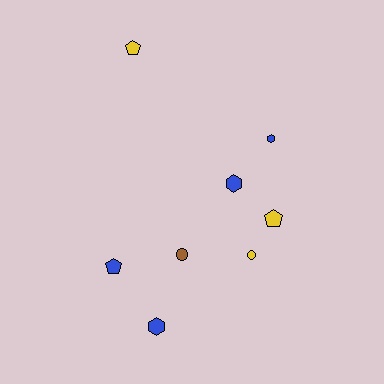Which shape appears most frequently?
Pentagon, with 3 objects.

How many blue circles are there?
There are no blue circles.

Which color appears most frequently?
Blue, with 4 objects.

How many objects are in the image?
There are 8 objects.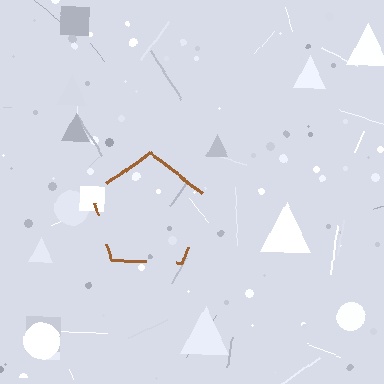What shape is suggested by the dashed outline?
The dashed outline suggests a pentagon.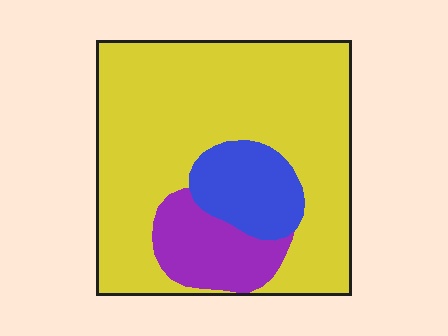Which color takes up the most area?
Yellow, at roughly 75%.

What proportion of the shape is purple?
Purple takes up about one eighth (1/8) of the shape.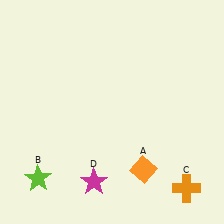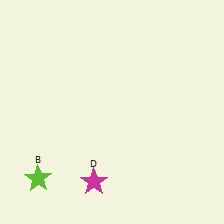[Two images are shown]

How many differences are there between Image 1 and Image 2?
There are 2 differences between the two images.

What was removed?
The orange cross (C), the orange diamond (A) were removed in Image 2.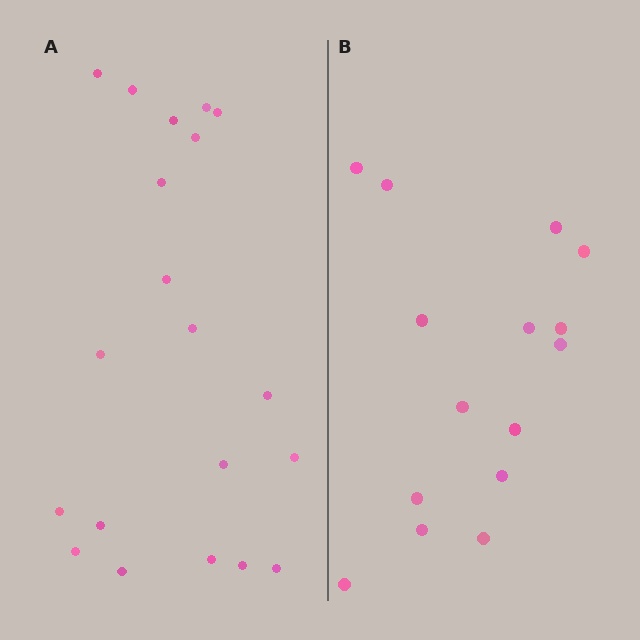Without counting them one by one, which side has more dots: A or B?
Region A (the left region) has more dots.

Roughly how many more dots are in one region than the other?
Region A has about 5 more dots than region B.